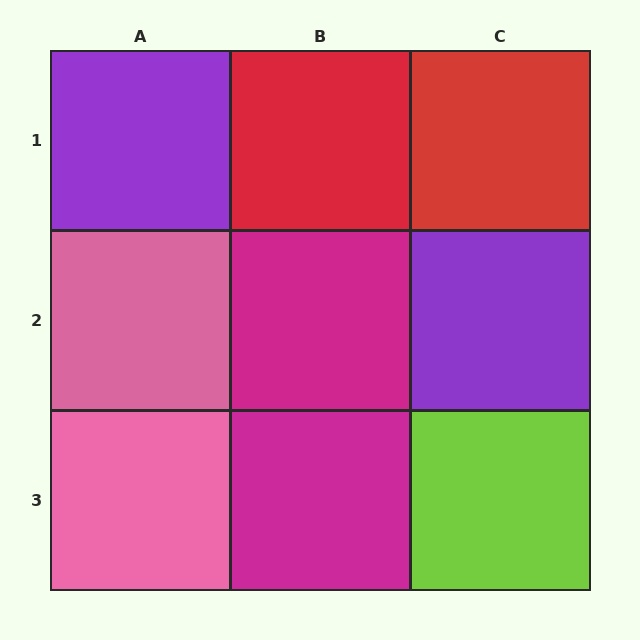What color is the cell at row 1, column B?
Red.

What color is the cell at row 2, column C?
Purple.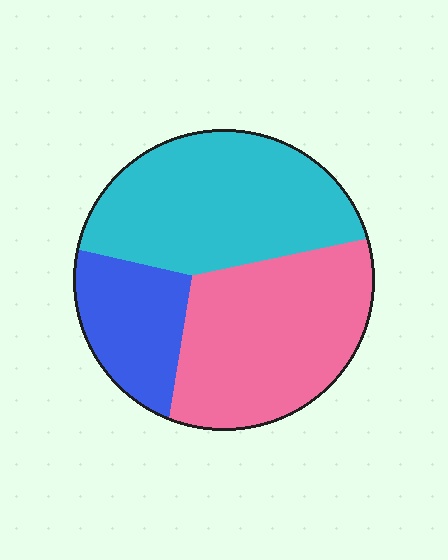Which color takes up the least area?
Blue, at roughly 20%.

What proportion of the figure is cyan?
Cyan covers about 40% of the figure.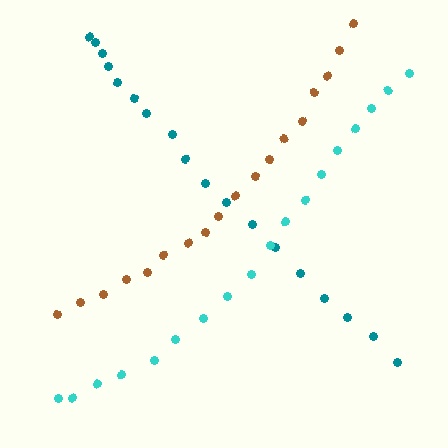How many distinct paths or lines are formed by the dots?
There are 3 distinct paths.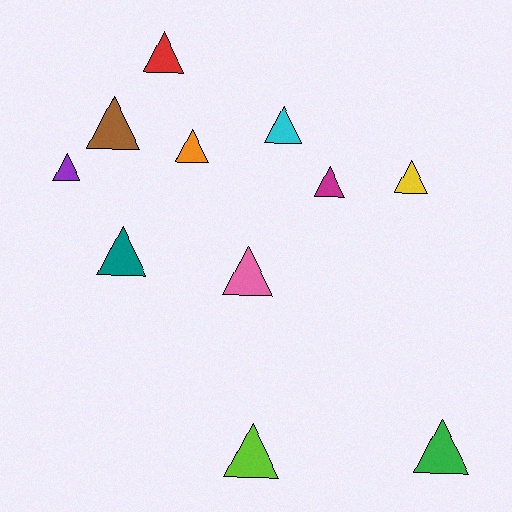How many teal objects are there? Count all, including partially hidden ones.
There is 1 teal object.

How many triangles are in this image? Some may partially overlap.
There are 11 triangles.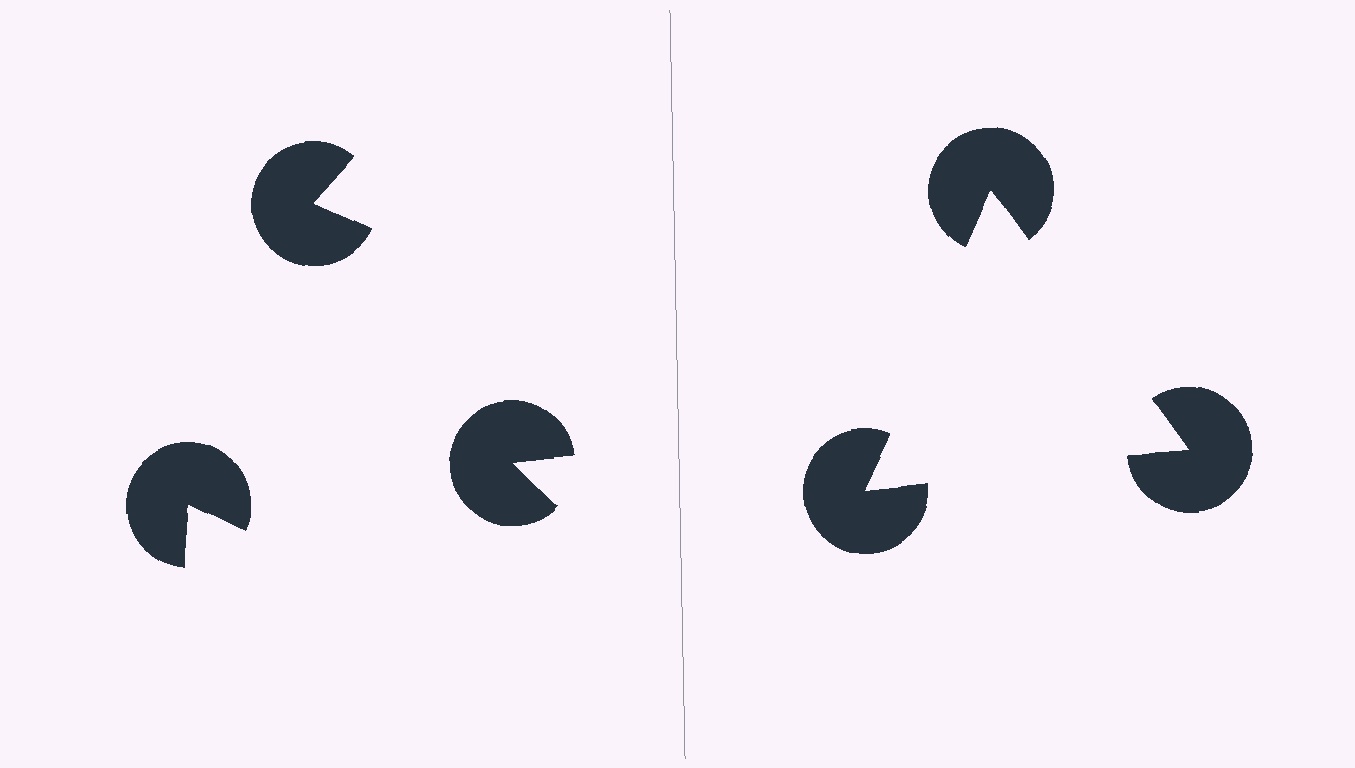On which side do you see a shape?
An illusory triangle appears on the right side. On the left side the wedge cuts are rotated, so no coherent shape forms.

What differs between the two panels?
The pac-man discs are positioned identically on both sides; only the wedge orientations differ. On the right they align to a triangle; on the left they are misaligned.